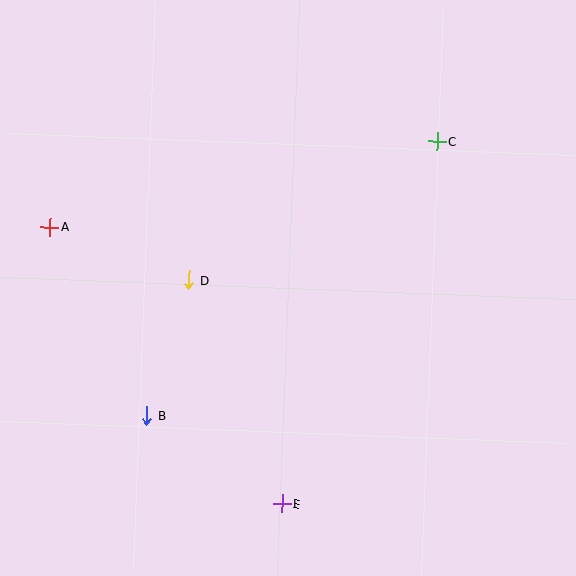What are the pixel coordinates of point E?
Point E is at (282, 504).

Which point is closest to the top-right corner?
Point C is closest to the top-right corner.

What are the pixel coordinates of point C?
Point C is at (437, 141).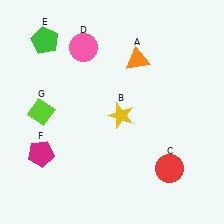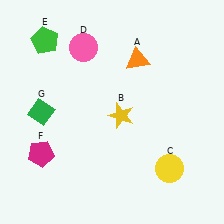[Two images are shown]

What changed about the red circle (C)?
In Image 1, C is red. In Image 2, it changed to yellow.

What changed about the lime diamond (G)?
In Image 1, G is lime. In Image 2, it changed to green.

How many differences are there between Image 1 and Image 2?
There are 2 differences between the two images.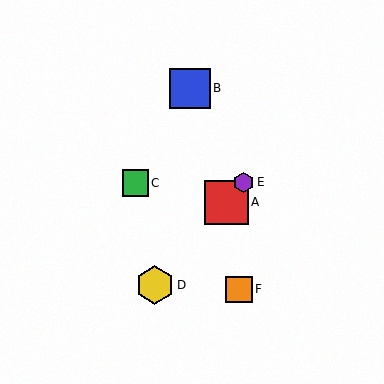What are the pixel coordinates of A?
Object A is at (226, 202).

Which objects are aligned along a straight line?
Objects A, D, E are aligned along a straight line.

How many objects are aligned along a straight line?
3 objects (A, D, E) are aligned along a straight line.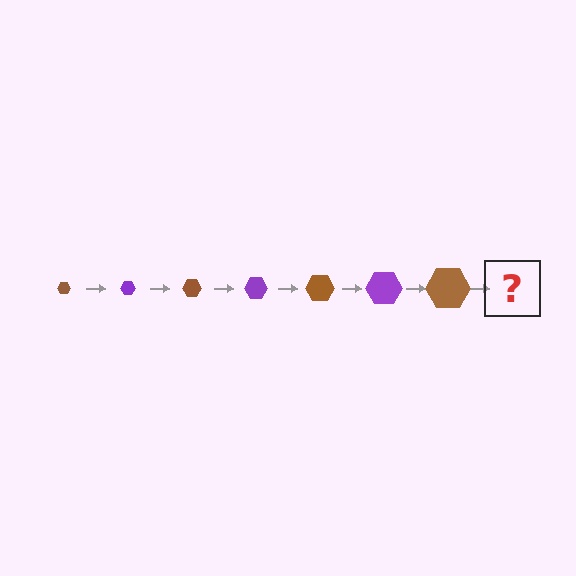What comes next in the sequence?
The next element should be a purple hexagon, larger than the previous one.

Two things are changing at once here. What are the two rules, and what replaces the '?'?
The two rules are that the hexagon grows larger each step and the color cycles through brown and purple. The '?' should be a purple hexagon, larger than the previous one.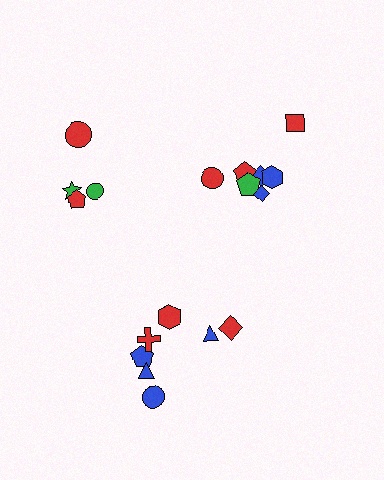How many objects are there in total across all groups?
There are 18 objects.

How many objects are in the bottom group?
There are 7 objects.